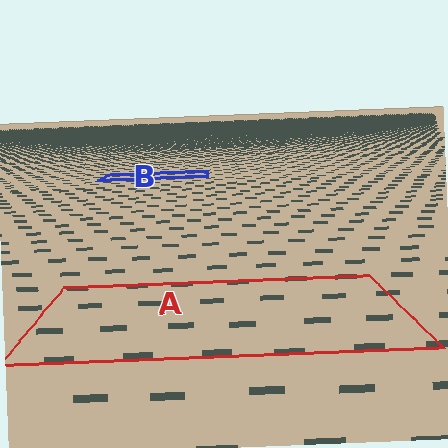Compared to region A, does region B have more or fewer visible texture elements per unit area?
Region B has more texture elements per unit area — they are packed more densely because it is farther away.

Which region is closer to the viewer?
Region A is closer. The texture elements there are larger and more spread out.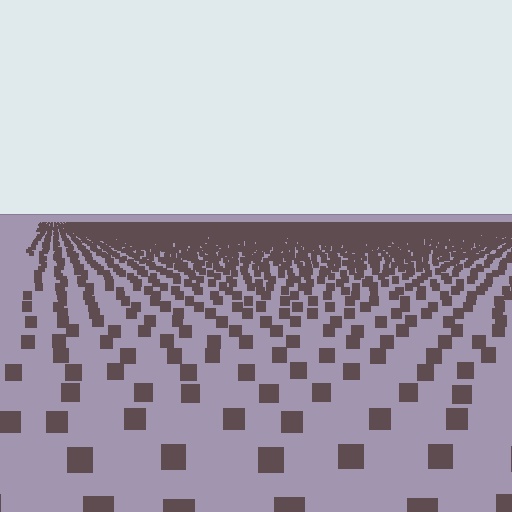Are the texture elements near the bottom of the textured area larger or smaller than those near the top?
Larger. Near the bottom, elements are closer to the viewer and appear at a bigger on-screen size.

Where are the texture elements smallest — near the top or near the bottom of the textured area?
Near the top.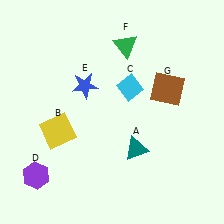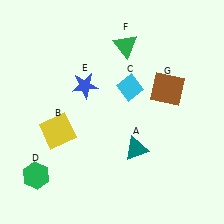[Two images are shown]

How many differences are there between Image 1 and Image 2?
There is 1 difference between the two images.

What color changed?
The hexagon (D) changed from purple in Image 1 to green in Image 2.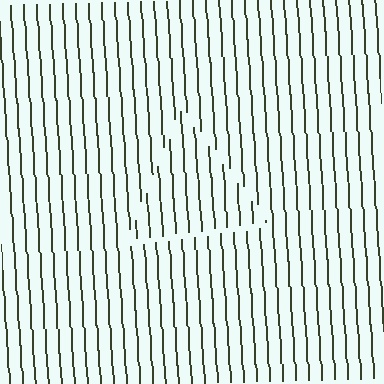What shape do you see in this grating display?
An illusory triangle. The interior of the shape contains the same grating, shifted by half a period — the contour is defined by the phase discontinuity where line-ends from the inner and outer gratings abut.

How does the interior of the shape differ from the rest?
The interior of the shape contains the same grating, shifted by half a period — the contour is defined by the phase discontinuity where line-ends from the inner and outer gratings abut.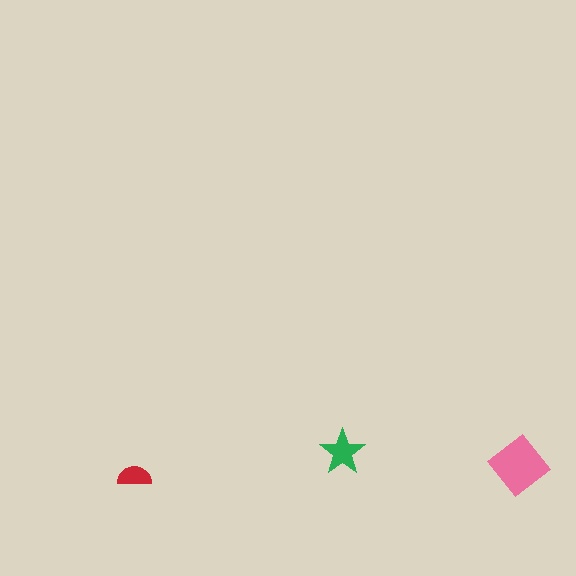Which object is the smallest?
The red semicircle.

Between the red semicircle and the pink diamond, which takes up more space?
The pink diamond.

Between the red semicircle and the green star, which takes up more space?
The green star.